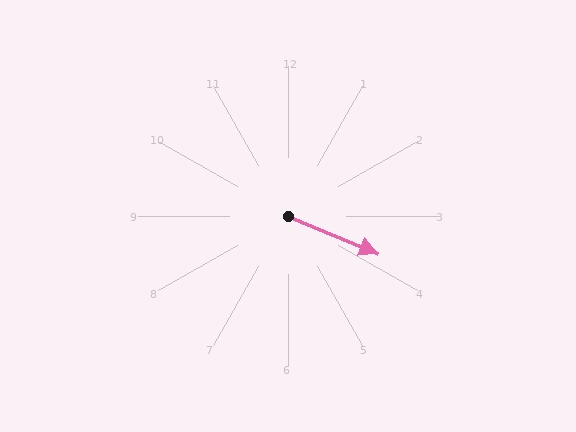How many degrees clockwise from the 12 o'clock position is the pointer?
Approximately 113 degrees.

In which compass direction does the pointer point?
Southeast.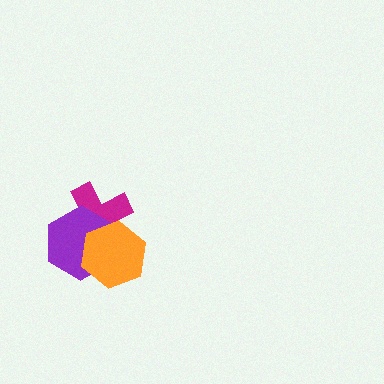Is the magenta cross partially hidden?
Yes, it is partially covered by another shape.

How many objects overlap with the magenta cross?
2 objects overlap with the magenta cross.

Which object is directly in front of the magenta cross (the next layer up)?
The purple hexagon is directly in front of the magenta cross.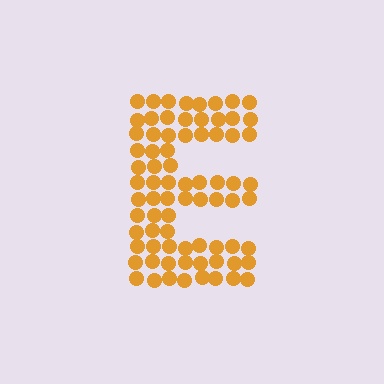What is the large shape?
The large shape is the letter E.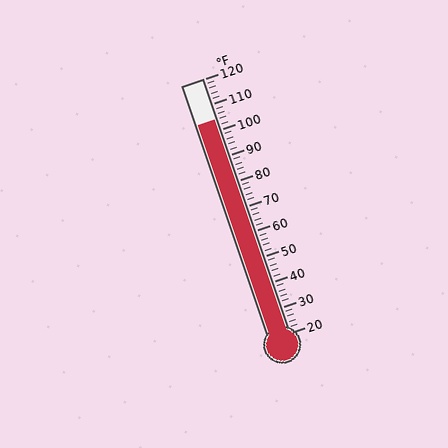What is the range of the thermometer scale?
The thermometer scale ranges from 20°F to 120°F.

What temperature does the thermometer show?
The thermometer shows approximately 104°F.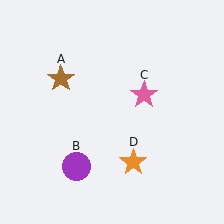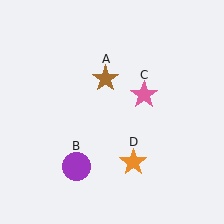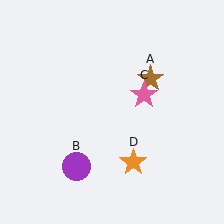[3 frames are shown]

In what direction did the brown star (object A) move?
The brown star (object A) moved right.